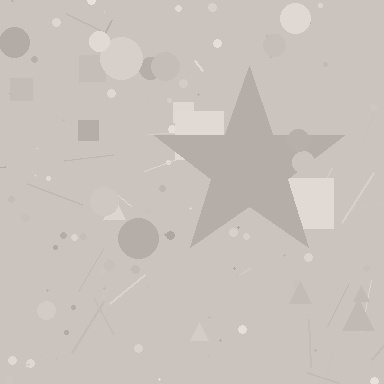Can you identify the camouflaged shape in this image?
The camouflaged shape is a star.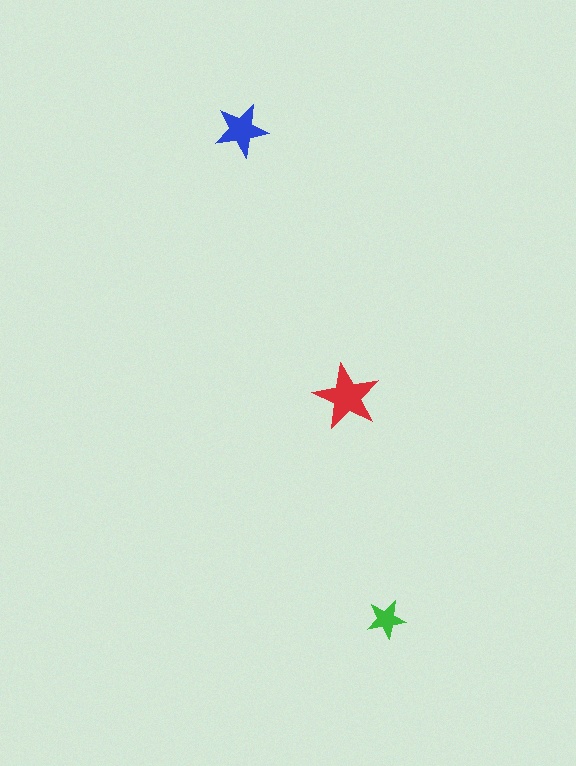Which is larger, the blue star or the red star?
The red one.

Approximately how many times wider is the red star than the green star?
About 1.5 times wider.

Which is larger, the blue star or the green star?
The blue one.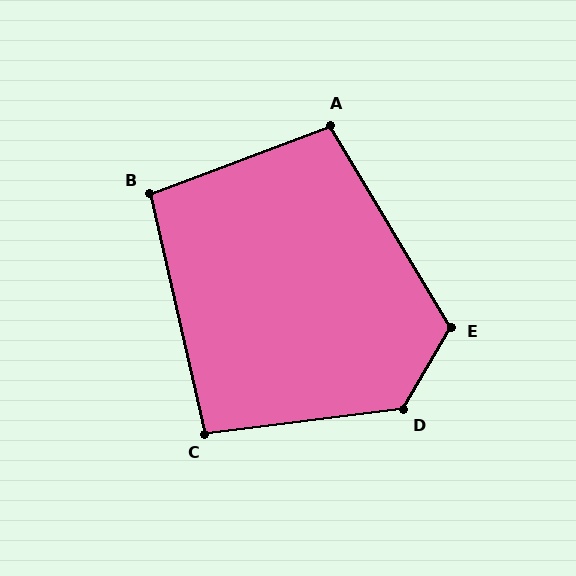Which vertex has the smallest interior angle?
C, at approximately 96 degrees.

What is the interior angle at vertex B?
Approximately 98 degrees (obtuse).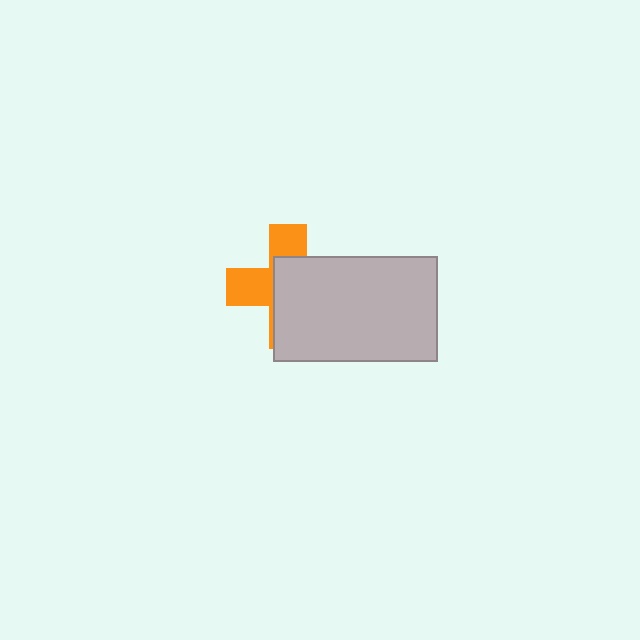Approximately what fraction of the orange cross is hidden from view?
Roughly 60% of the orange cross is hidden behind the light gray rectangle.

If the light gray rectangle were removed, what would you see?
You would see the complete orange cross.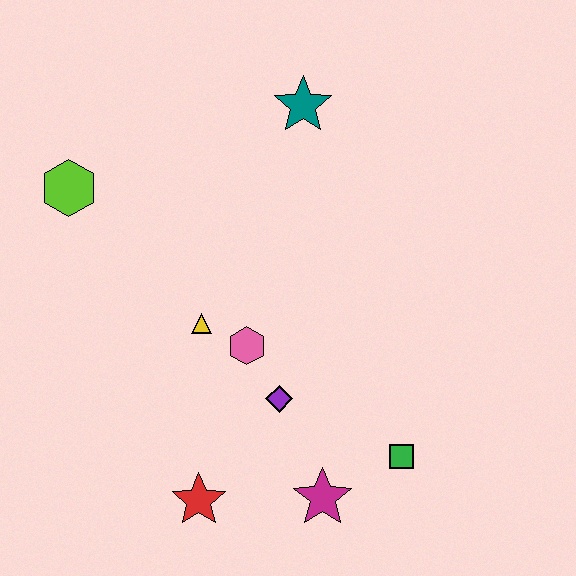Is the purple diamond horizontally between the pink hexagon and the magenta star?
Yes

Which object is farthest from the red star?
The teal star is farthest from the red star.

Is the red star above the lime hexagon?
No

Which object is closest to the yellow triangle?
The pink hexagon is closest to the yellow triangle.